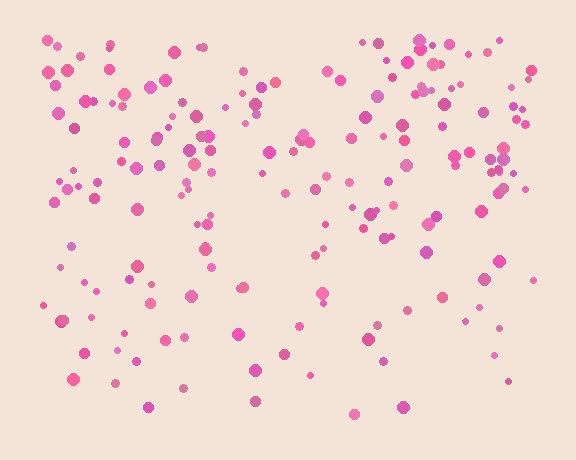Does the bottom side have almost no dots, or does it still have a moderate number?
Still a moderate number, just noticeably fewer than the top.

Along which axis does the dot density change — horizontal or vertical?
Vertical.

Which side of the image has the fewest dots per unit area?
The bottom.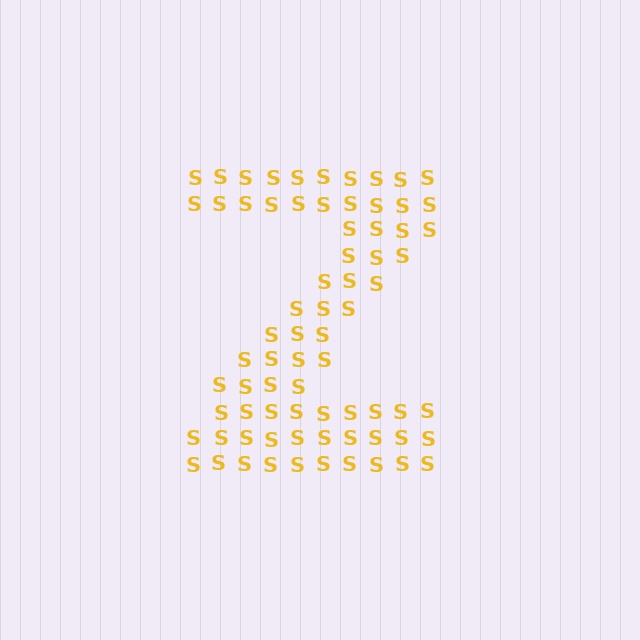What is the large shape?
The large shape is the letter Z.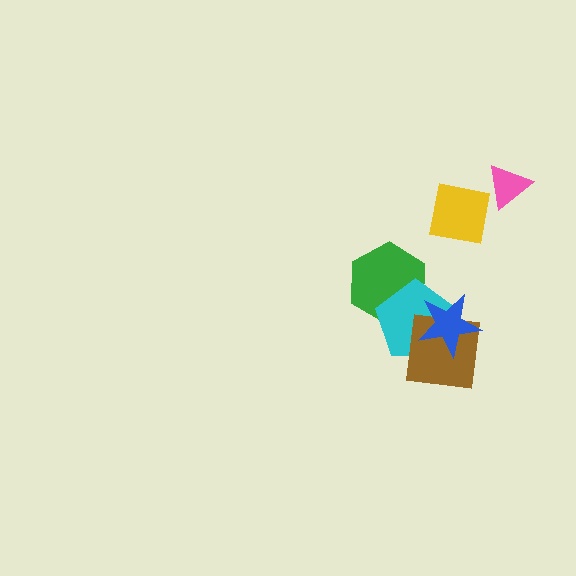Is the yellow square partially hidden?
No, no other shape covers it.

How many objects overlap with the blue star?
2 objects overlap with the blue star.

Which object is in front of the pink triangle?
The yellow square is in front of the pink triangle.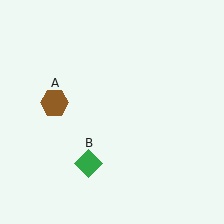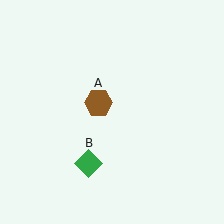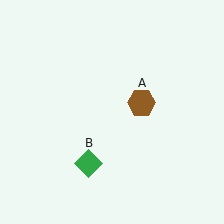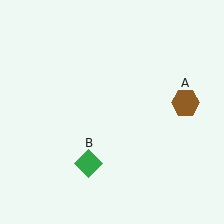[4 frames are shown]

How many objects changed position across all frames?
1 object changed position: brown hexagon (object A).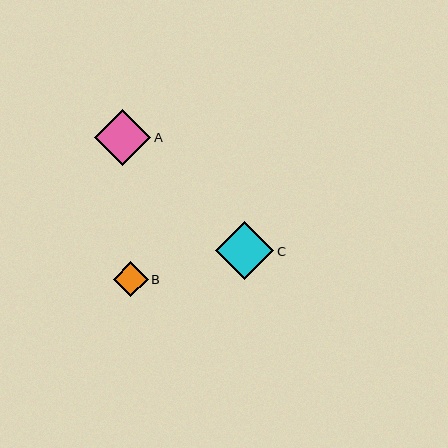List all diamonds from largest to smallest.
From largest to smallest: C, A, B.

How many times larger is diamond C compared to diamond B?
Diamond C is approximately 1.7 times the size of diamond B.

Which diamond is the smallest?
Diamond B is the smallest with a size of approximately 35 pixels.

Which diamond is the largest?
Diamond C is the largest with a size of approximately 58 pixels.